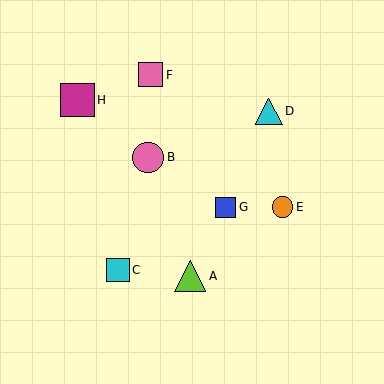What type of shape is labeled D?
Shape D is a cyan triangle.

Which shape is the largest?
The magenta square (labeled H) is the largest.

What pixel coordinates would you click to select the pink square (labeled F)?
Click at (151, 75) to select the pink square F.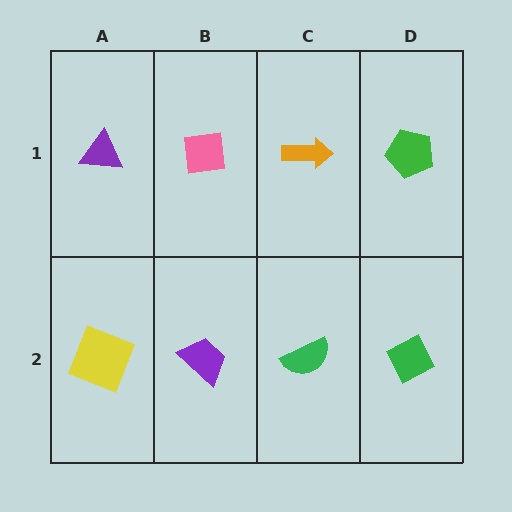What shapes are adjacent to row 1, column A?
A yellow square (row 2, column A), a pink square (row 1, column B).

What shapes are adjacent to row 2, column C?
An orange arrow (row 1, column C), a purple trapezoid (row 2, column B), a green diamond (row 2, column D).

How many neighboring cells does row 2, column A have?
2.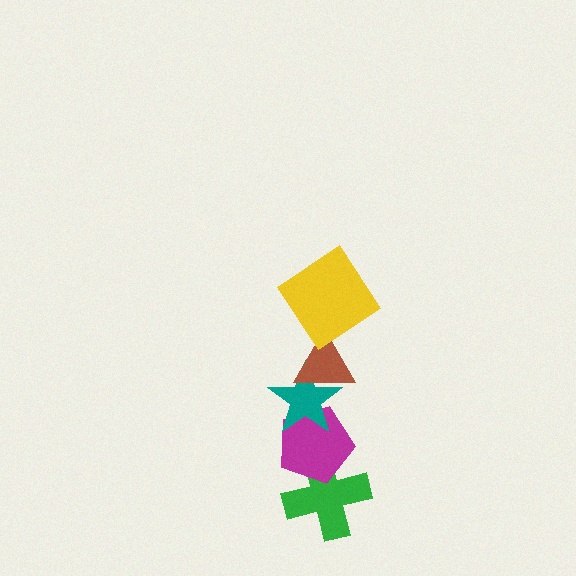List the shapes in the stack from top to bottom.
From top to bottom: the yellow diamond, the brown triangle, the teal star, the magenta pentagon, the green cross.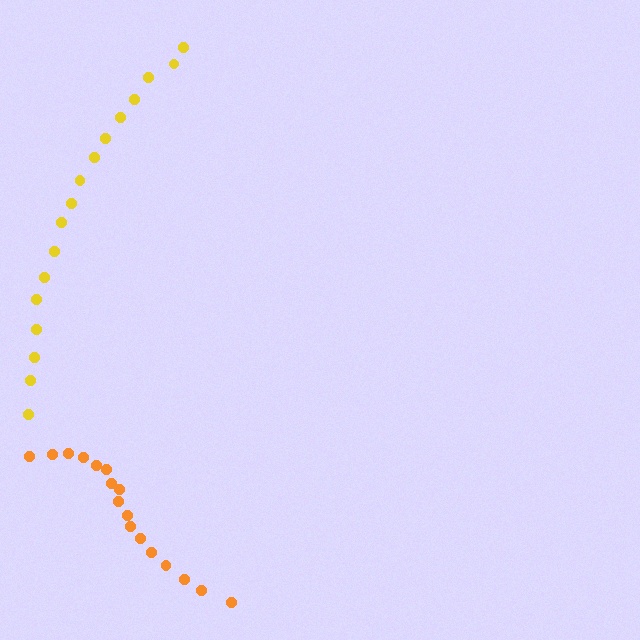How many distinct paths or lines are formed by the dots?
There are 2 distinct paths.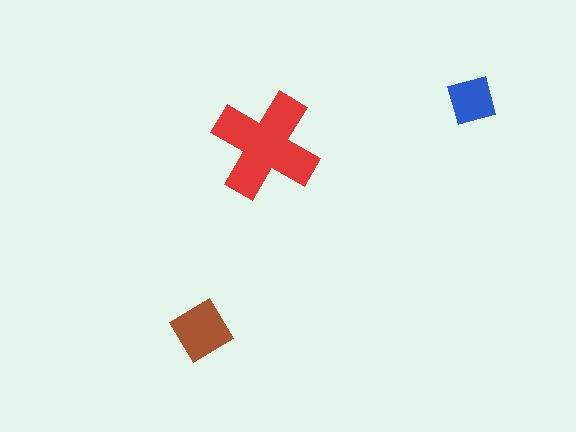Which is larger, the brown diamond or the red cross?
The red cross.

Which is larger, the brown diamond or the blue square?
The brown diamond.